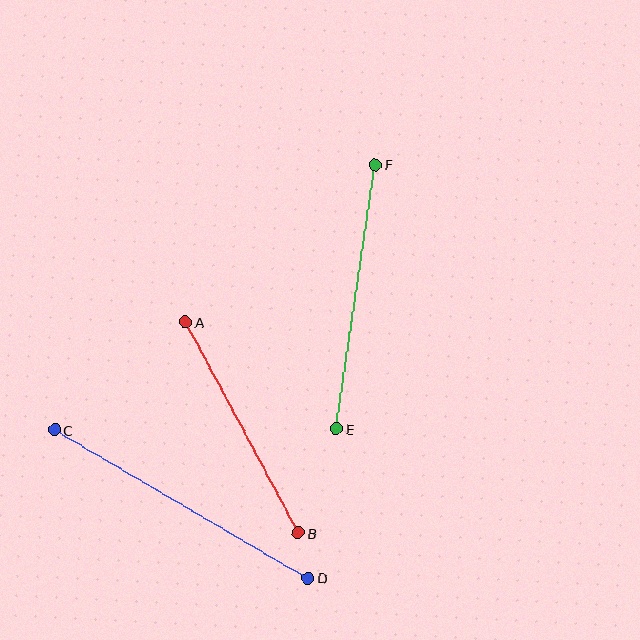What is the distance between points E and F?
The distance is approximately 267 pixels.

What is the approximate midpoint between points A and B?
The midpoint is at approximately (242, 428) pixels.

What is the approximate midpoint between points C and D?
The midpoint is at approximately (182, 504) pixels.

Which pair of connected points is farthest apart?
Points C and D are farthest apart.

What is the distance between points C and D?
The distance is approximately 293 pixels.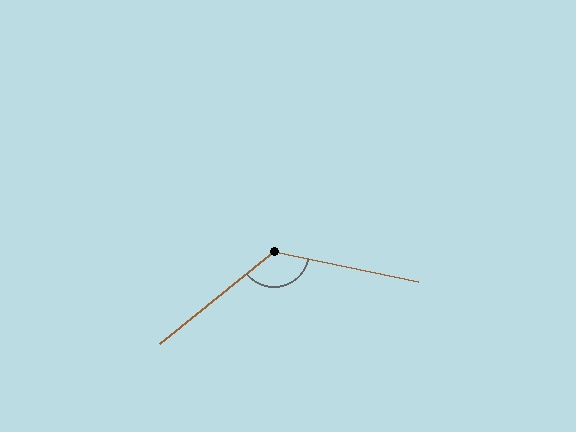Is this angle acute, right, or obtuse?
It is obtuse.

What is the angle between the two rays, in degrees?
Approximately 129 degrees.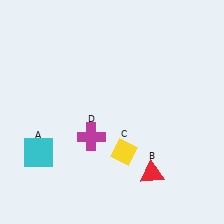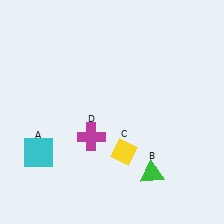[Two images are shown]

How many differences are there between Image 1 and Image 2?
There is 1 difference between the two images.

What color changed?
The triangle (B) changed from red in Image 1 to green in Image 2.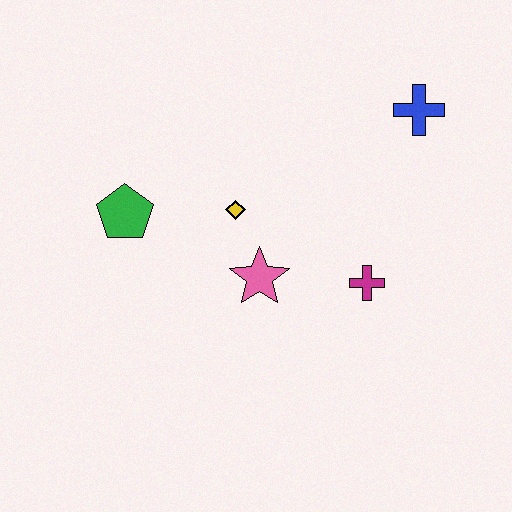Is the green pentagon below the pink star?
No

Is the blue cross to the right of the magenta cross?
Yes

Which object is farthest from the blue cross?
The green pentagon is farthest from the blue cross.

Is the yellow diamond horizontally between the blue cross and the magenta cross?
No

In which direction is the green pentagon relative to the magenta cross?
The green pentagon is to the left of the magenta cross.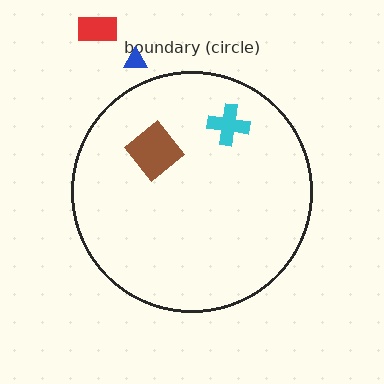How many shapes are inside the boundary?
2 inside, 2 outside.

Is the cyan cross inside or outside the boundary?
Inside.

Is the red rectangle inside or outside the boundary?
Outside.